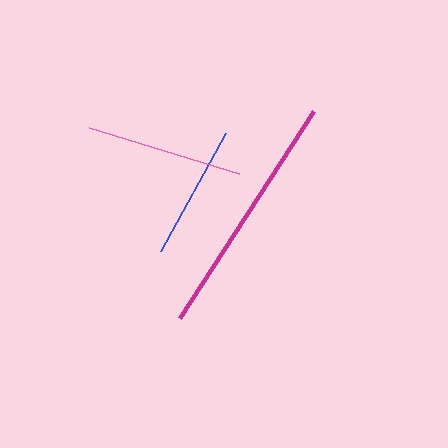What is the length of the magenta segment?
The magenta segment is approximately 246 pixels long.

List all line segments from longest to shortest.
From longest to shortest: magenta, pink, blue.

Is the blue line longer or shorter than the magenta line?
The magenta line is longer than the blue line.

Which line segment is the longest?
The magenta line is the longest at approximately 246 pixels.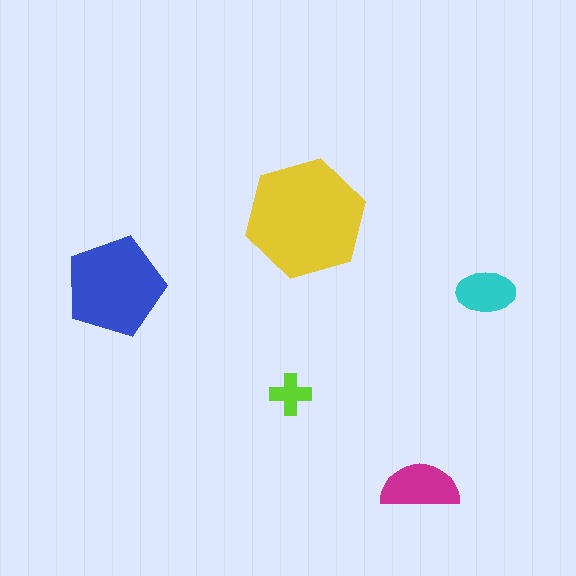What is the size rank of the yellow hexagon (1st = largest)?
1st.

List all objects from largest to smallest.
The yellow hexagon, the blue pentagon, the magenta semicircle, the cyan ellipse, the lime cross.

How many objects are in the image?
There are 5 objects in the image.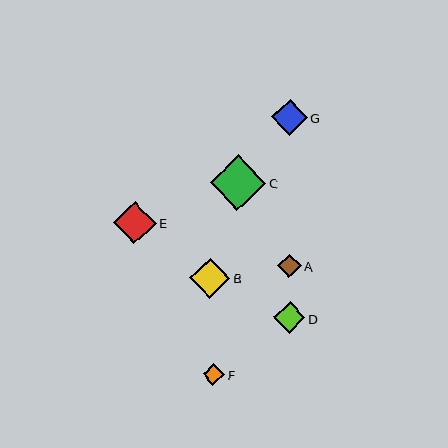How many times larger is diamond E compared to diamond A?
Diamond E is approximately 1.8 times the size of diamond A.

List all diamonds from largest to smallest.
From largest to smallest: C, E, B, G, D, A, F.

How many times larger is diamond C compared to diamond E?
Diamond C is approximately 1.3 times the size of diamond E.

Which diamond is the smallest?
Diamond F is the smallest with a size of approximately 22 pixels.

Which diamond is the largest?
Diamond C is the largest with a size of approximately 56 pixels.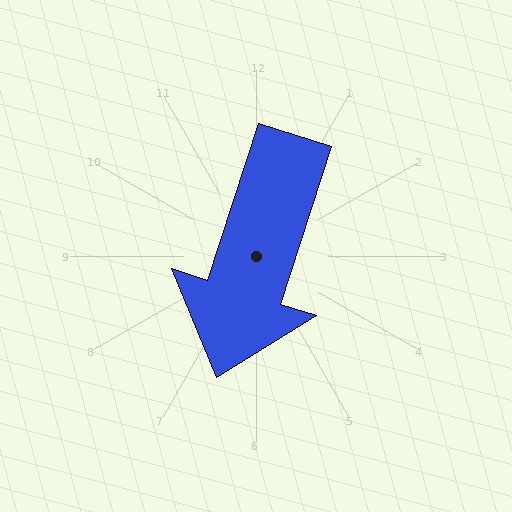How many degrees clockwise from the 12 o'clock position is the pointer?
Approximately 198 degrees.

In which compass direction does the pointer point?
South.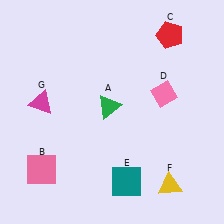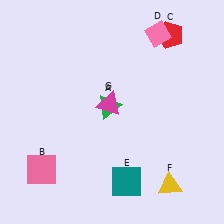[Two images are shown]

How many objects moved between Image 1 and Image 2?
2 objects moved between the two images.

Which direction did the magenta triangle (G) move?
The magenta triangle (G) moved right.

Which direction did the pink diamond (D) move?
The pink diamond (D) moved up.